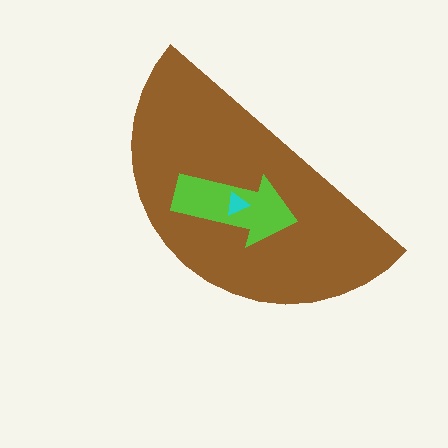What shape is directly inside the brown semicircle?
The lime arrow.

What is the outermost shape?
The brown semicircle.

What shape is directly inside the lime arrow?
The cyan triangle.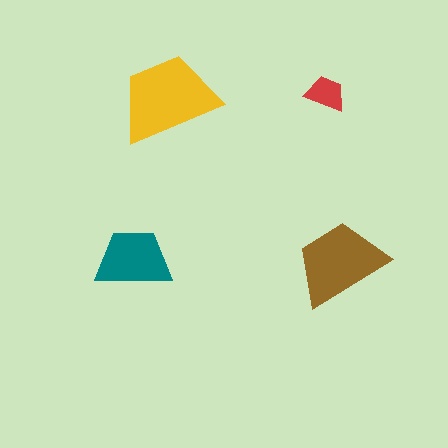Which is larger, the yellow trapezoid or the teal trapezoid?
The yellow one.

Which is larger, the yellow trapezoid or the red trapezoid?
The yellow one.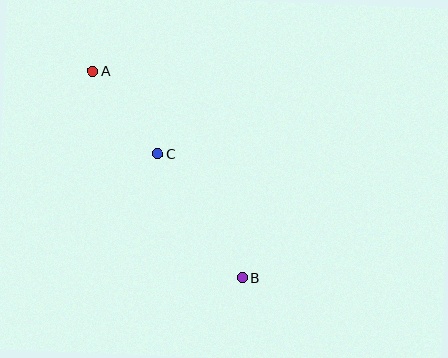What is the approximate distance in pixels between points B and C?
The distance between B and C is approximately 150 pixels.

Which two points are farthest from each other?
Points A and B are farthest from each other.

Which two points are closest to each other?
Points A and C are closest to each other.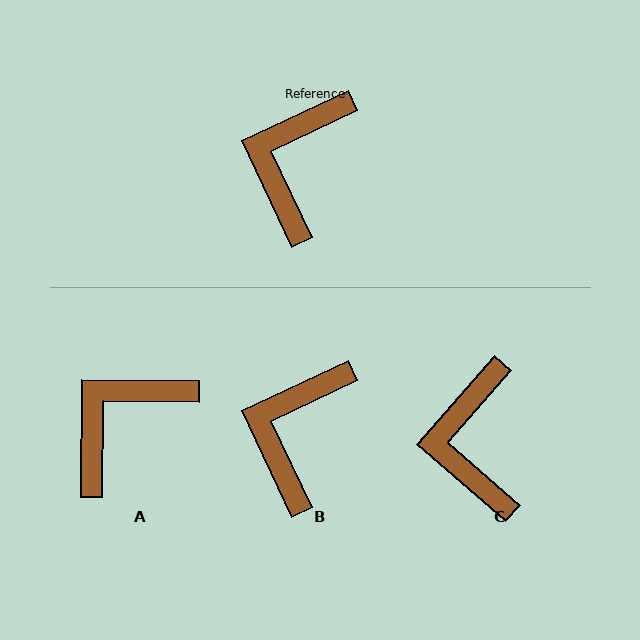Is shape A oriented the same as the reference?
No, it is off by about 26 degrees.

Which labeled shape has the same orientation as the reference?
B.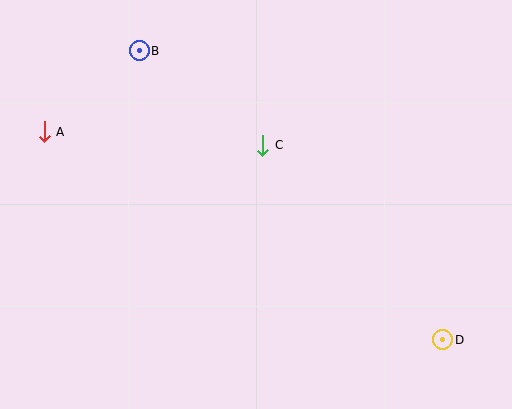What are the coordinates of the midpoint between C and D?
The midpoint between C and D is at (353, 243).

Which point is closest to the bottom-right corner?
Point D is closest to the bottom-right corner.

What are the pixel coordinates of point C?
Point C is at (263, 145).